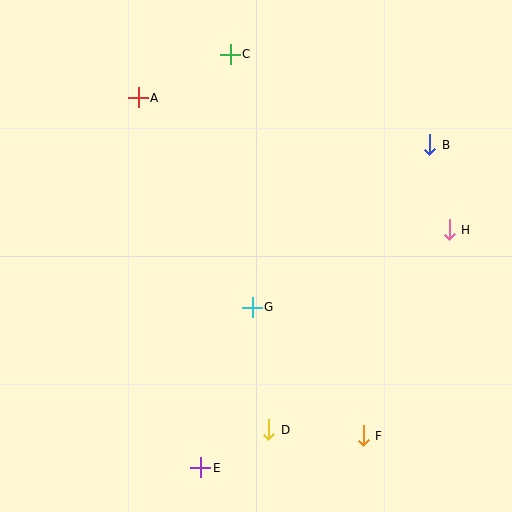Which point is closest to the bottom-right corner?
Point F is closest to the bottom-right corner.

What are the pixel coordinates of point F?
Point F is at (363, 436).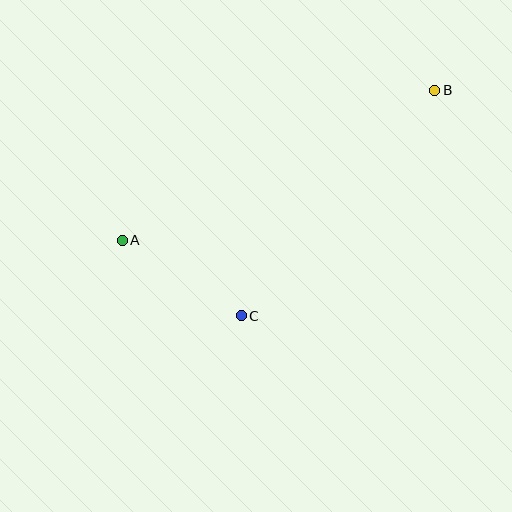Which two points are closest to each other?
Points A and C are closest to each other.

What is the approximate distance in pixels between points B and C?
The distance between B and C is approximately 297 pixels.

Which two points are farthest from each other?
Points A and B are farthest from each other.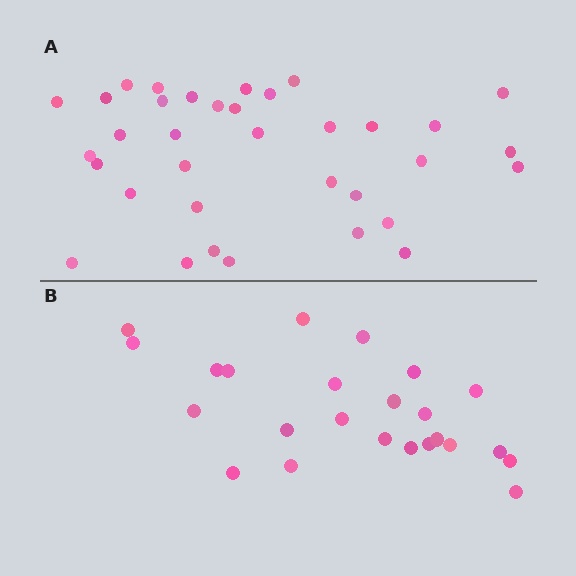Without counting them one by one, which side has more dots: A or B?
Region A (the top region) has more dots.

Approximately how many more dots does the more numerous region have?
Region A has roughly 12 or so more dots than region B.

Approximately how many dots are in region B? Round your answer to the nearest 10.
About 20 dots. (The exact count is 24, which rounds to 20.)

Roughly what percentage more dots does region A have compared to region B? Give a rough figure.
About 45% more.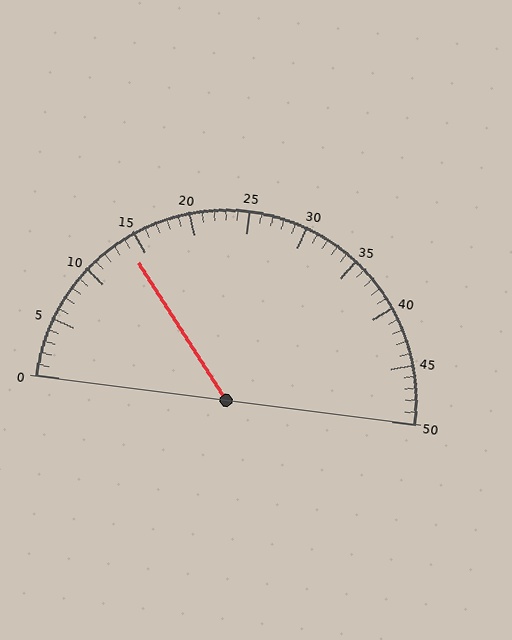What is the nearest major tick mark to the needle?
The nearest major tick mark is 15.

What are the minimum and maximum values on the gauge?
The gauge ranges from 0 to 50.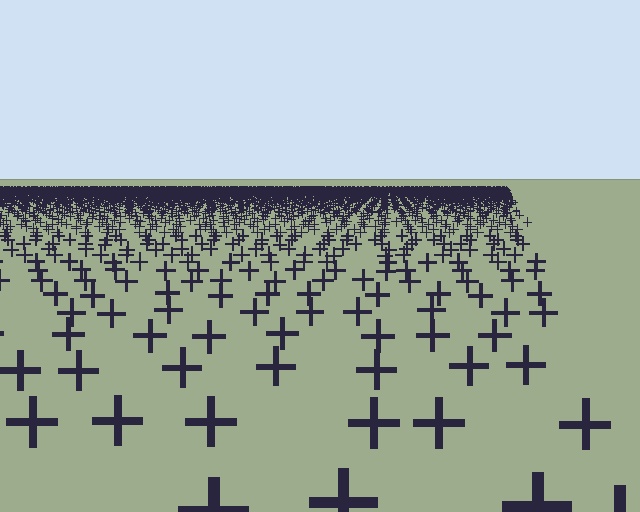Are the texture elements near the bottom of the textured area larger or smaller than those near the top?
Larger. Near the bottom, elements are closer to the viewer and appear at a bigger on-screen size.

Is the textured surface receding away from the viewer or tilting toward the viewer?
The surface is receding away from the viewer. Texture elements get smaller and denser toward the top.